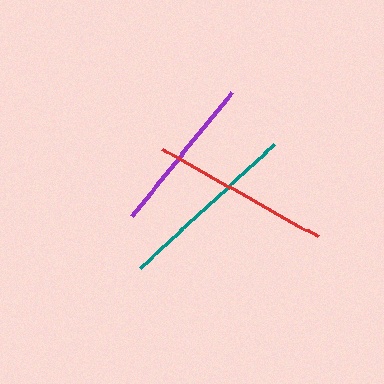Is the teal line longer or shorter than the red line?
The teal line is longer than the red line.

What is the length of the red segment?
The red segment is approximately 179 pixels long.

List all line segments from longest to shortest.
From longest to shortest: teal, red, purple.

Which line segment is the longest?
The teal line is the longest at approximately 183 pixels.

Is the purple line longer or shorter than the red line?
The red line is longer than the purple line.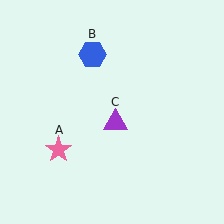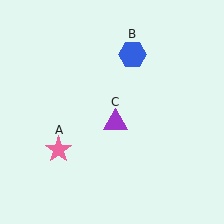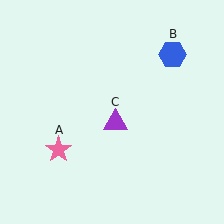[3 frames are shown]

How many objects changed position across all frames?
1 object changed position: blue hexagon (object B).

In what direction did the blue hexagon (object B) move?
The blue hexagon (object B) moved right.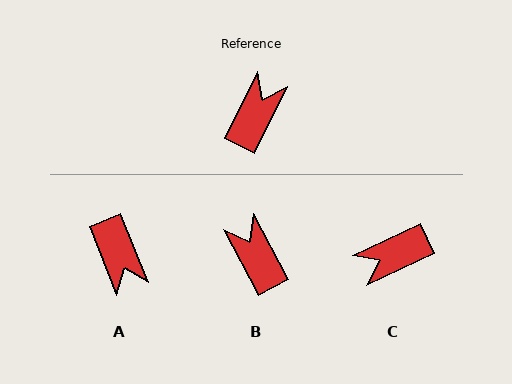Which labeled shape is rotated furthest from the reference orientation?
C, about 141 degrees away.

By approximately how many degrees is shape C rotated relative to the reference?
Approximately 141 degrees counter-clockwise.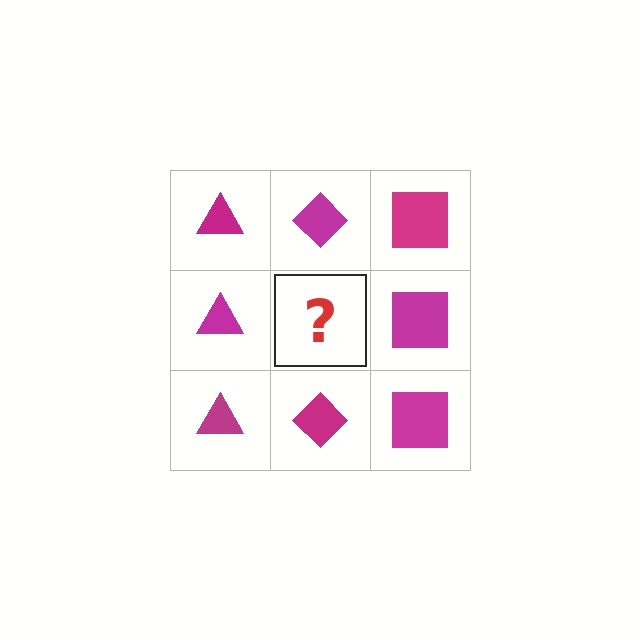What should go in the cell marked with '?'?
The missing cell should contain a magenta diamond.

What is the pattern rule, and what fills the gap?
The rule is that each column has a consistent shape. The gap should be filled with a magenta diamond.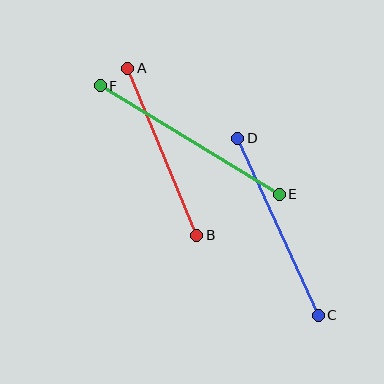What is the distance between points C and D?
The distance is approximately 195 pixels.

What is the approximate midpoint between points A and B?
The midpoint is at approximately (162, 152) pixels.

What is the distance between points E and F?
The distance is approximately 209 pixels.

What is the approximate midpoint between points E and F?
The midpoint is at approximately (190, 140) pixels.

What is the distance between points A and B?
The distance is approximately 181 pixels.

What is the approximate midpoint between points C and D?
The midpoint is at approximately (278, 227) pixels.